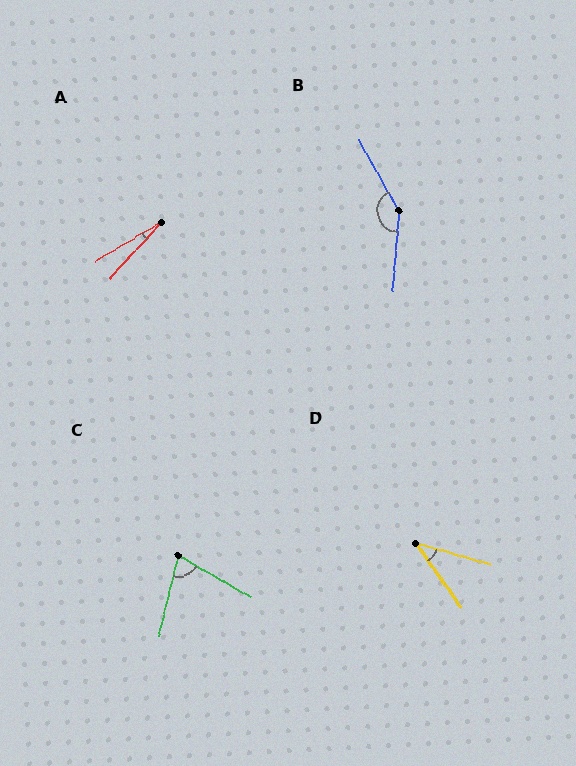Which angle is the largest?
B, at approximately 147 degrees.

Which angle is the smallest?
A, at approximately 16 degrees.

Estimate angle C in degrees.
Approximately 74 degrees.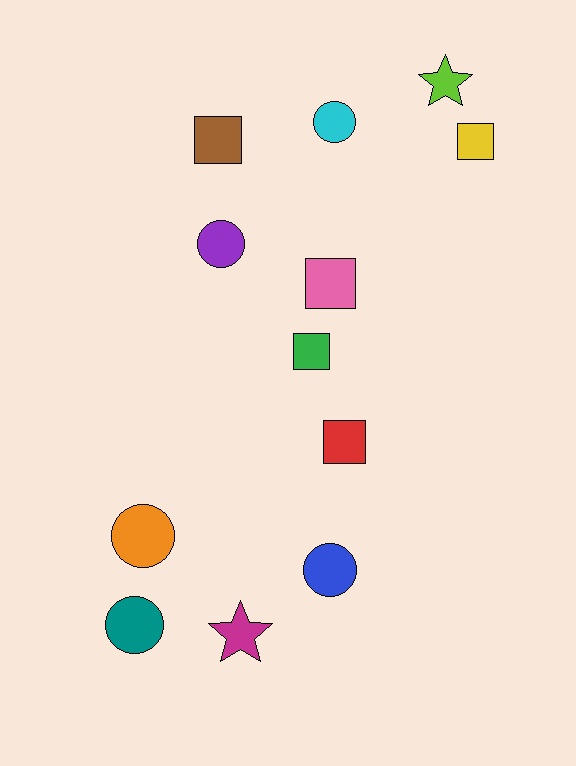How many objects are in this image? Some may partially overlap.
There are 12 objects.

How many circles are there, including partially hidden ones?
There are 5 circles.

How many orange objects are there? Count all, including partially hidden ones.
There is 1 orange object.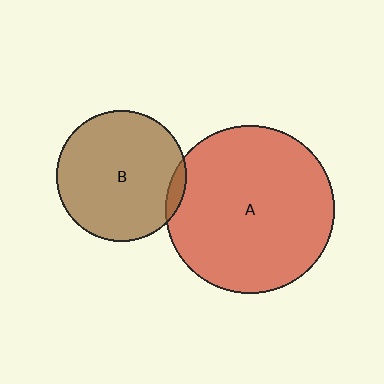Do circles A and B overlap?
Yes.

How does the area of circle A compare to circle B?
Approximately 1.7 times.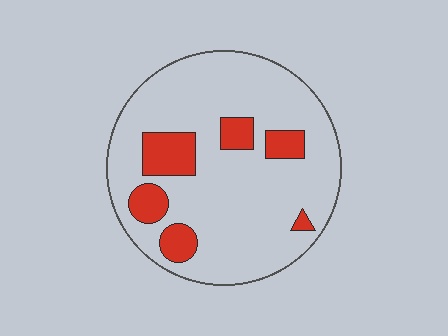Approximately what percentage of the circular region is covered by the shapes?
Approximately 15%.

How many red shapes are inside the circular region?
6.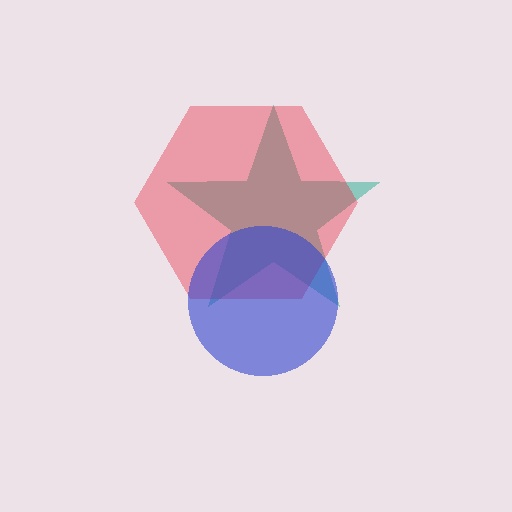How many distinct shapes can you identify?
There are 3 distinct shapes: a teal star, a red hexagon, a blue circle.